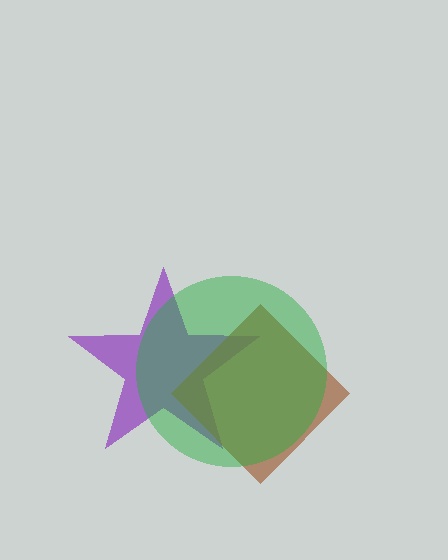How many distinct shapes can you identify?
There are 3 distinct shapes: a purple star, a brown diamond, a green circle.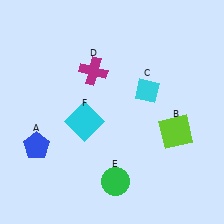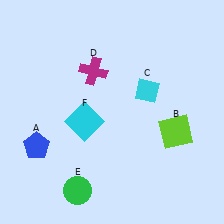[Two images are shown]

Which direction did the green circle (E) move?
The green circle (E) moved left.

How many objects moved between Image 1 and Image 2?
1 object moved between the two images.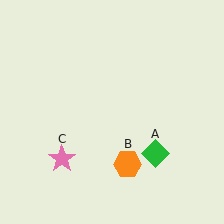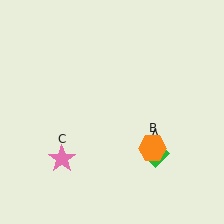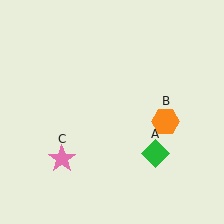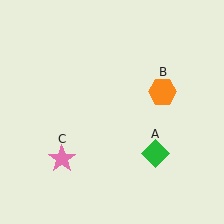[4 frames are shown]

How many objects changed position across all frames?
1 object changed position: orange hexagon (object B).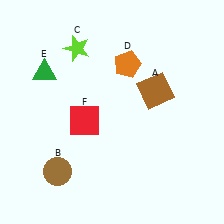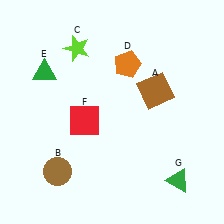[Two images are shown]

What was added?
A green triangle (G) was added in Image 2.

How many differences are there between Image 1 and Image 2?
There is 1 difference between the two images.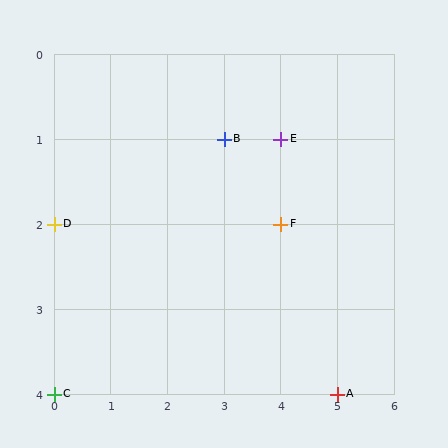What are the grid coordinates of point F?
Point F is at grid coordinates (4, 2).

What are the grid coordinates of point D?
Point D is at grid coordinates (0, 2).